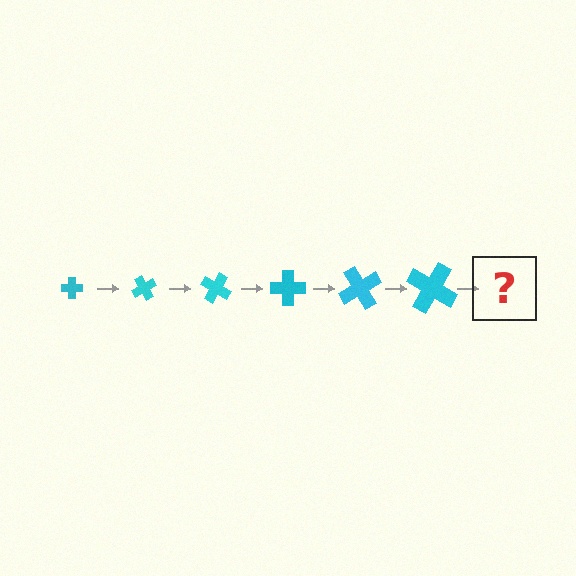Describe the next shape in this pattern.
It should be a cross, larger than the previous one and rotated 360 degrees from the start.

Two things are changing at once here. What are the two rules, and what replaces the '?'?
The two rules are that the cross grows larger each step and it rotates 60 degrees each step. The '?' should be a cross, larger than the previous one and rotated 360 degrees from the start.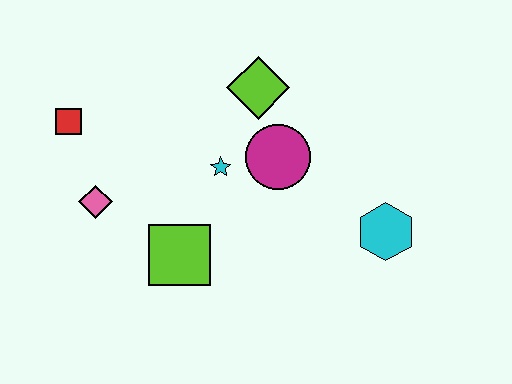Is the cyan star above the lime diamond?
No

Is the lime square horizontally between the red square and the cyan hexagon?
Yes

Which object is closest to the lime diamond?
The magenta circle is closest to the lime diamond.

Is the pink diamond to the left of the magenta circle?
Yes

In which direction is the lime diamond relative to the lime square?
The lime diamond is above the lime square.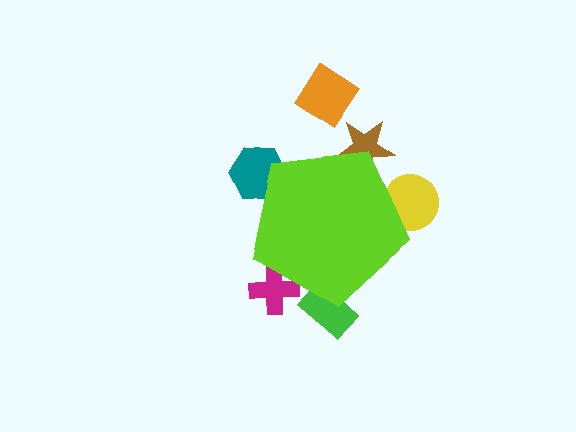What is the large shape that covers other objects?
A lime pentagon.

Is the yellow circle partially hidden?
Yes, the yellow circle is partially hidden behind the lime pentagon.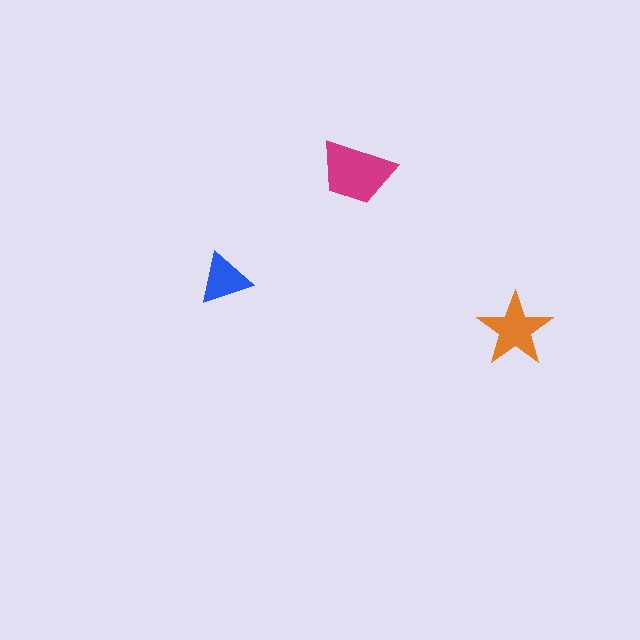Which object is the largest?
The magenta trapezoid.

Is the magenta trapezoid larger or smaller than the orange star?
Larger.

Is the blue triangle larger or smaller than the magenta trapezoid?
Smaller.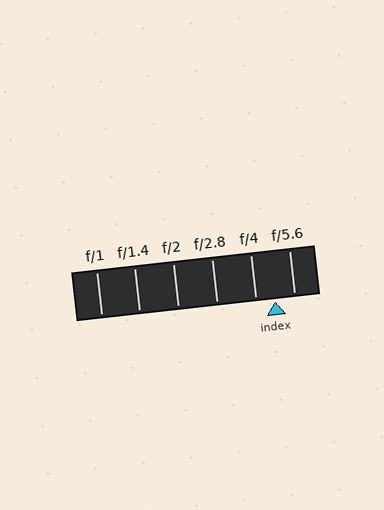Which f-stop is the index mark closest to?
The index mark is closest to f/5.6.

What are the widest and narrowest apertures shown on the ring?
The widest aperture shown is f/1 and the narrowest is f/5.6.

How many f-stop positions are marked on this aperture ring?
There are 6 f-stop positions marked.